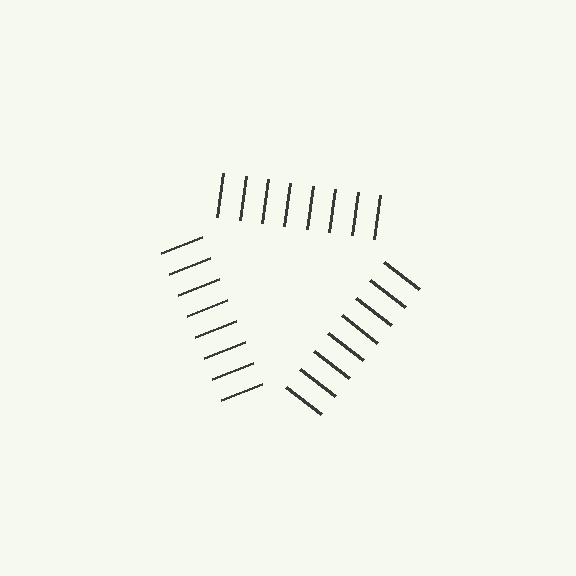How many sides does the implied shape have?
3 sides — the line-ends trace a triangle.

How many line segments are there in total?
24 — 8 along each of the 3 edges.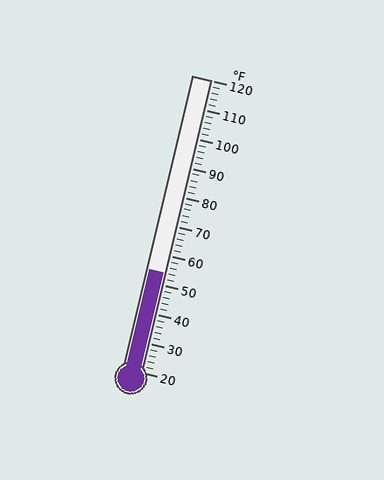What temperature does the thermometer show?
The thermometer shows approximately 54°F.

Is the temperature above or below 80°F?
The temperature is below 80°F.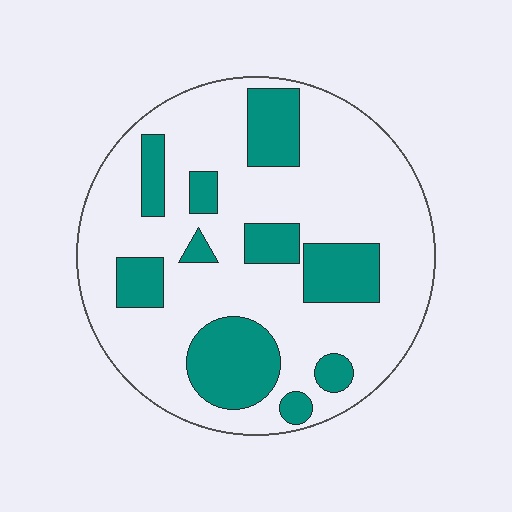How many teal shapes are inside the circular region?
10.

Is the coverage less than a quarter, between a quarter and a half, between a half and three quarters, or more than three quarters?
Between a quarter and a half.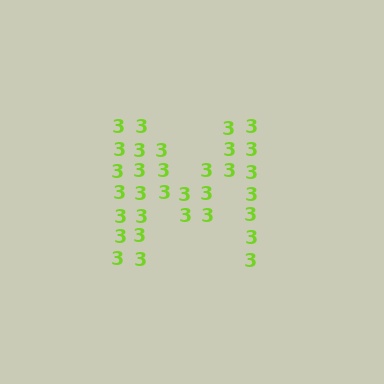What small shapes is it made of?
It is made of small digit 3's.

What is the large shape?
The large shape is the letter M.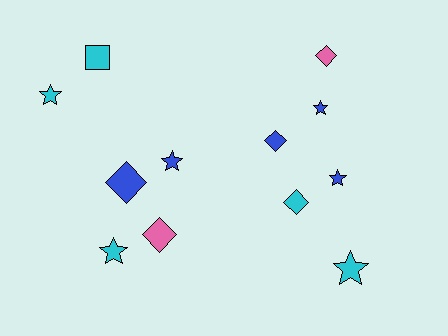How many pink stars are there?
There are no pink stars.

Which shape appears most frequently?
Star, with 6 objects.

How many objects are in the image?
There are 12 objects.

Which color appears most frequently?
Cyan, with 5 objects.